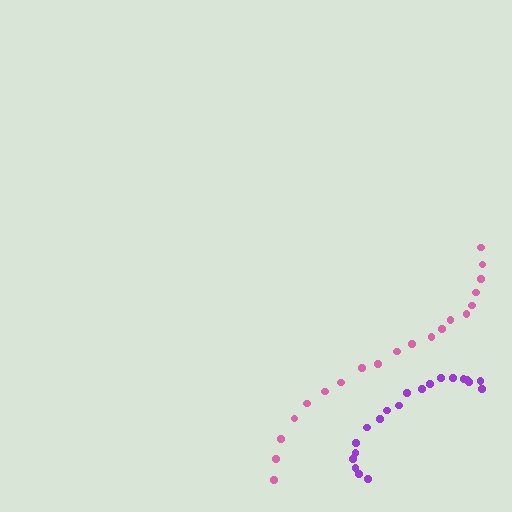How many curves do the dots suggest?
There are 2 distinct paths.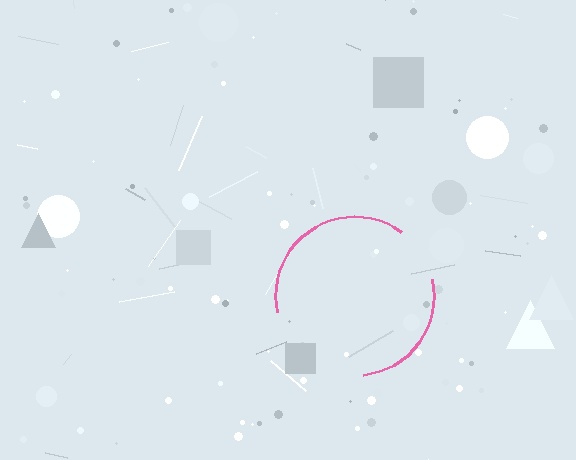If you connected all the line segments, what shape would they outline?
They would outline a circle.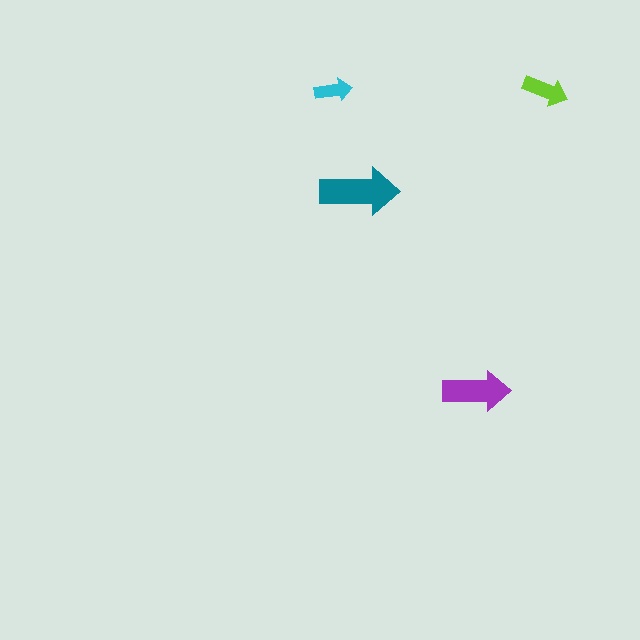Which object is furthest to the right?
The lime arrow is rightmost.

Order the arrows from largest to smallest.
the teal one, the purple one, the lime one, the cyan one.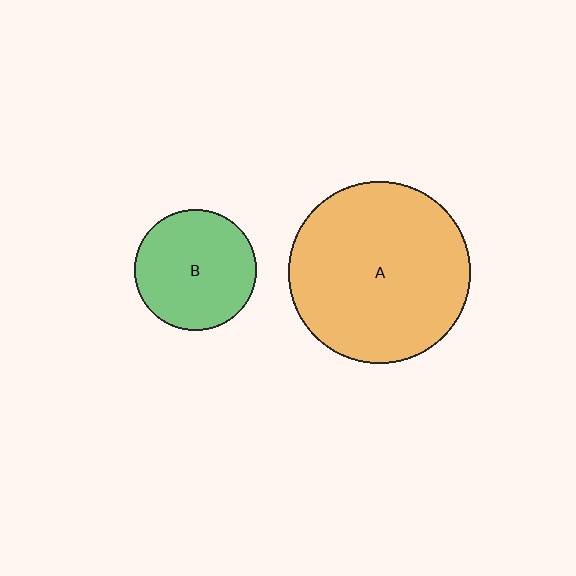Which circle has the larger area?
Circle A (orange).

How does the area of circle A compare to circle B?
Approximately 2.2 times.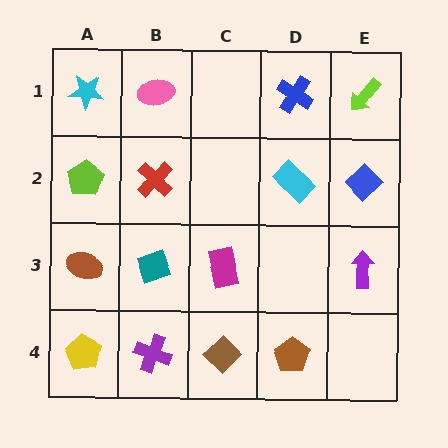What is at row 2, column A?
A lime pentagon.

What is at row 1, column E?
A lime arrow.